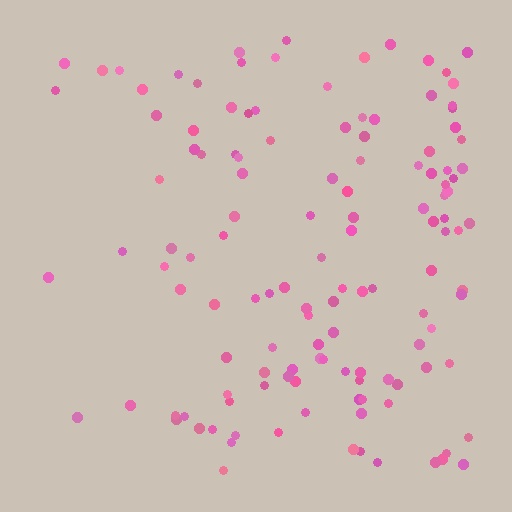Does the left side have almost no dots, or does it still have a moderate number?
Still a moderate number, just noticeably fewer than the right.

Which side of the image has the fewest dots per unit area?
The left.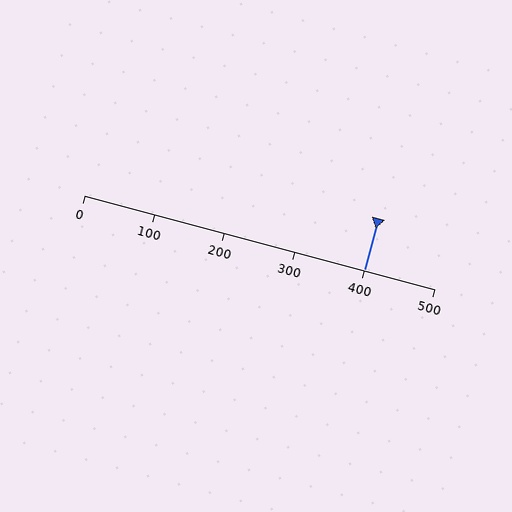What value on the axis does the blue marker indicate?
The marker indicates approximately 400.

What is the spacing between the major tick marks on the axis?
The major ticks are spaced 100 apart.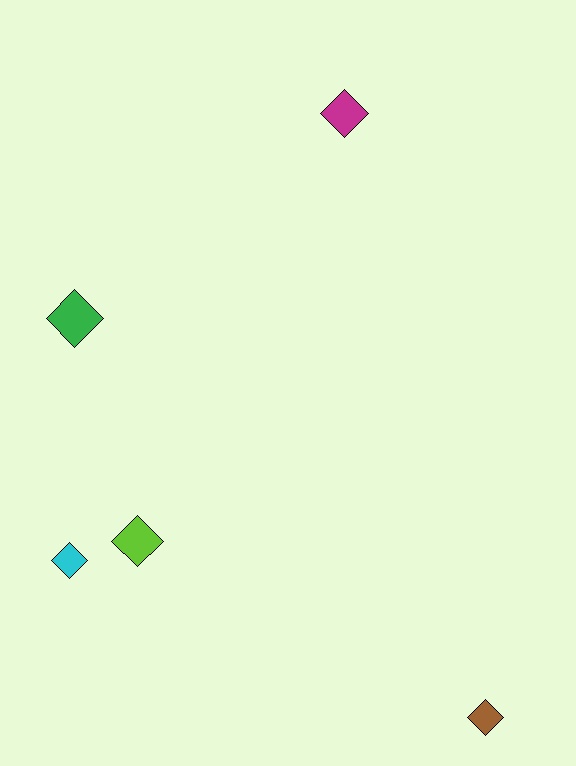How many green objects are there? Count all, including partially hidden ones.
There is 1 green object.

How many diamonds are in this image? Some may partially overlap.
There are 5 diamonds.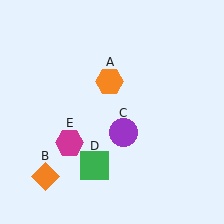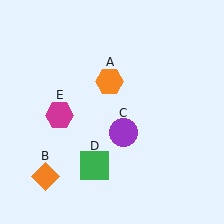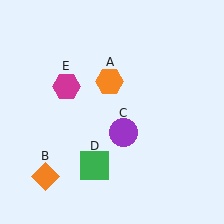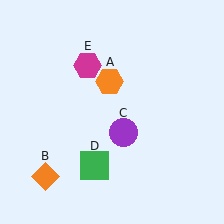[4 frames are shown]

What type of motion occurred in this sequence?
The magenta hexagon (object E) rotated clockwise around the center of the scene.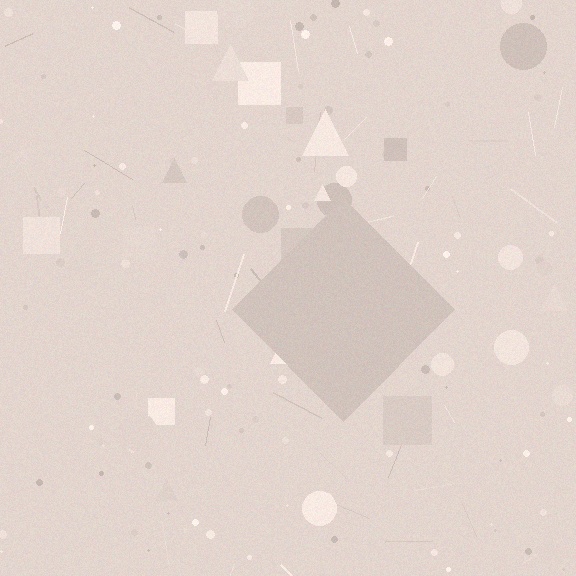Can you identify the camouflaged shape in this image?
The camouflaged shape is a diamond.